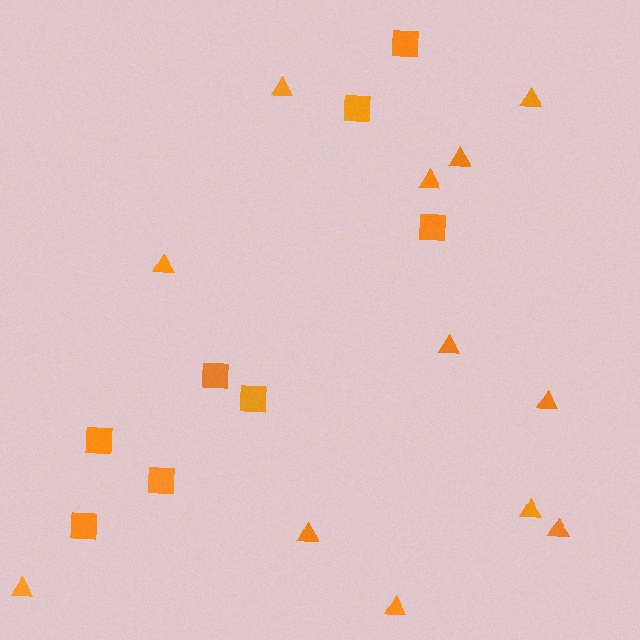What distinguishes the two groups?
There are 2 groups: one group of triangles (12) and one group of squares (8).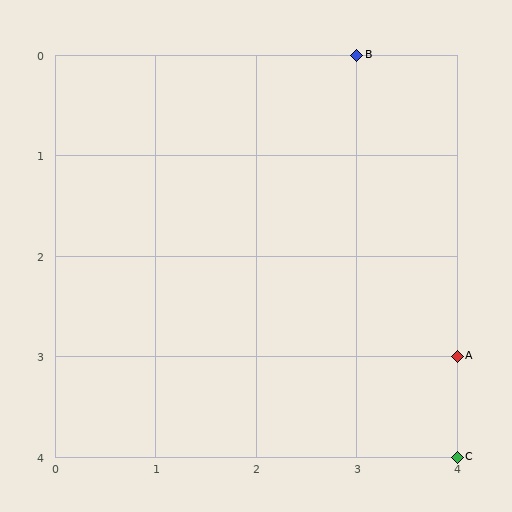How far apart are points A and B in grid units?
Points A and B are 1 column and 3 rows apart (about 3.2 grid units diagonally).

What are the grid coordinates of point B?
Point B is at grid coordinates (3, 0).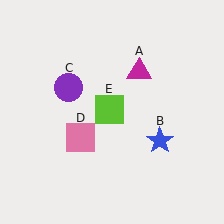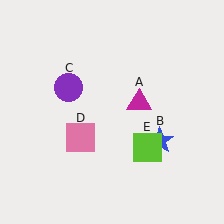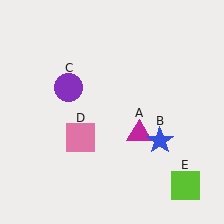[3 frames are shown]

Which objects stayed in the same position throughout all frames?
Blue star (object B) and purple circle (object C) and pink square (object D) remained stationary.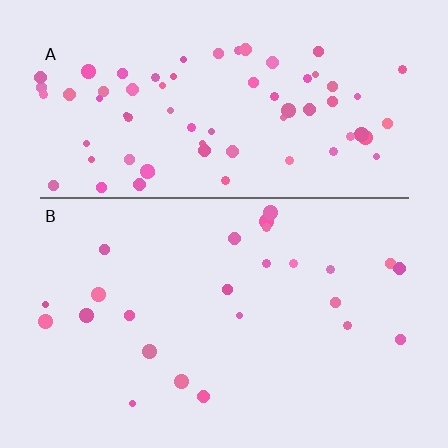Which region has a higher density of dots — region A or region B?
A (the top).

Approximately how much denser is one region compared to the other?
Approximately 3.0× — region A over region B.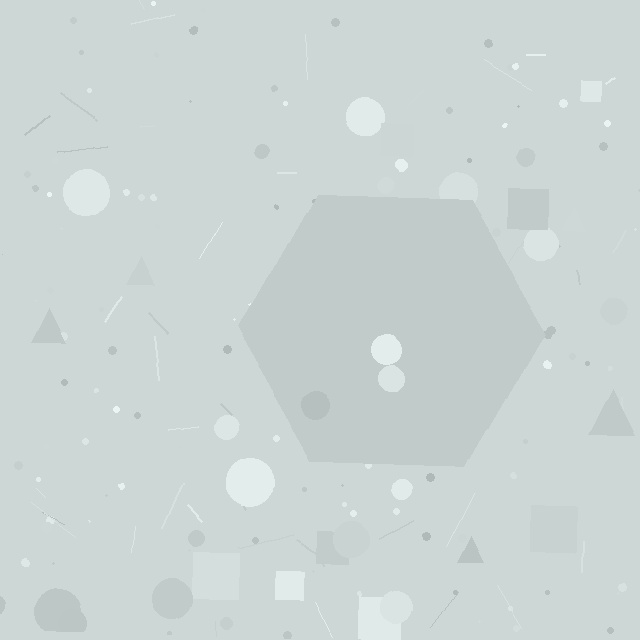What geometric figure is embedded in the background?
A hexagon is embedded in the background.